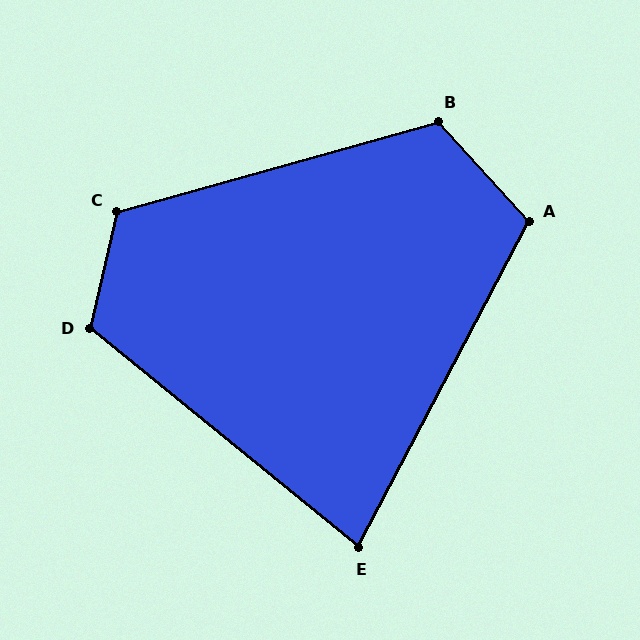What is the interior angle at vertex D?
Approximately 116 degrees (obtuse).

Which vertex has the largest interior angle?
C, at approximately 119 degrees.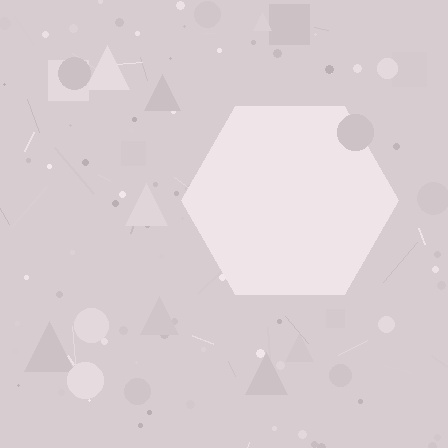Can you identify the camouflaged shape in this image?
The camouflaged shape is a hexagon.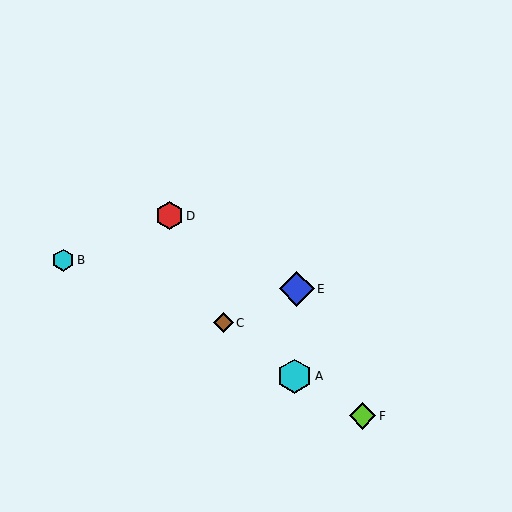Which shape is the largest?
The blue diamond (labeled E) is the largest.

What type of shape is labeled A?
Shape A is a cyan hexagon.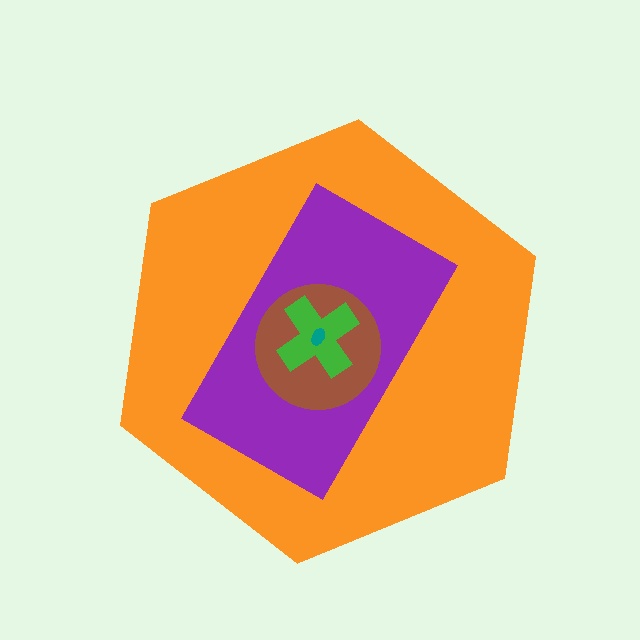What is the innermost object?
The teal ellipse.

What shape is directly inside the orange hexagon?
The purple rectangle.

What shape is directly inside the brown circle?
The green cross.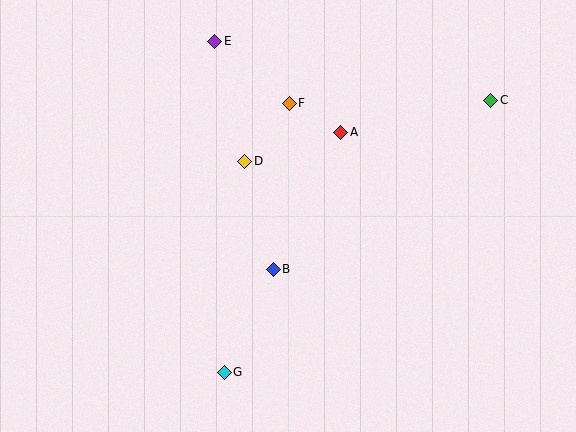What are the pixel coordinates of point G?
Point G is at (224, 372).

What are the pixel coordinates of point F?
Point F is at (289, 103).